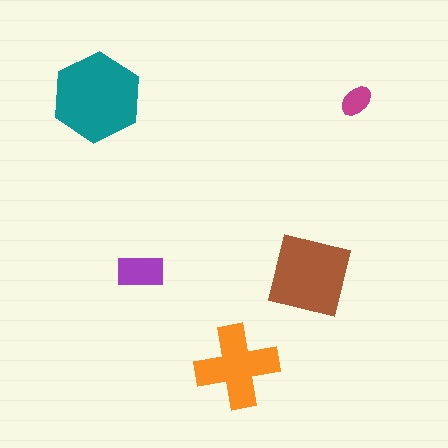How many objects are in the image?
There are 5 objects in the image.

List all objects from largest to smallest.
The teal hexagon, the brown square, the orange cross, the purple rectangle, the magenta ellipse.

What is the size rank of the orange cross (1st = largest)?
3rd.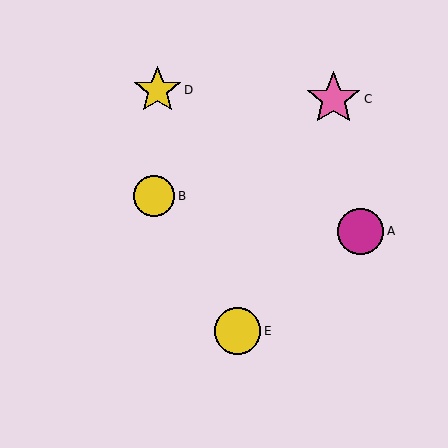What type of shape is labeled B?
Shape B is a yellow circle.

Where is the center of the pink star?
The center of the pink star is at (333, 99).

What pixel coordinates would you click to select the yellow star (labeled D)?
Click at (157, 90) to select the yellow star D.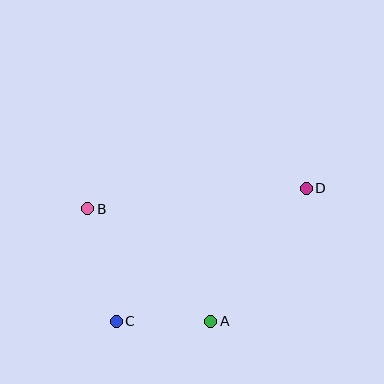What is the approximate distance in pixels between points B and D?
The distance between B and D is approximately 219 pixels.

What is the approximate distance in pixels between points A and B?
The distance between A and B is approximately 166 pixels.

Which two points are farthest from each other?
Points C and D are farthest from each other.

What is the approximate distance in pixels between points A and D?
The distance between A and D is approximately 164 pixels.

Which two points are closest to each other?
Points A and C are closest to each other.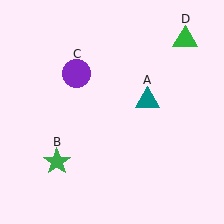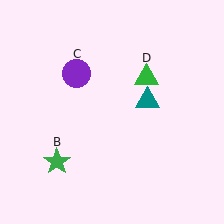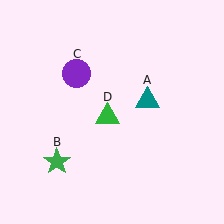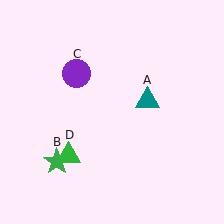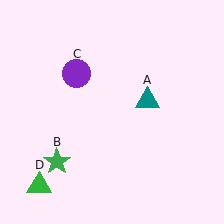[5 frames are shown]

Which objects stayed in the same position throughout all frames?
Teal triangle (object A) and green star (object B) and purple circle (object C) remained stationary.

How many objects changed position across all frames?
1 object changed position: green triangle (object D).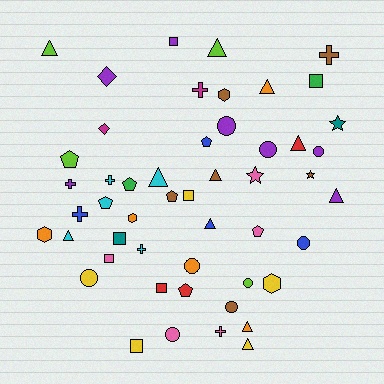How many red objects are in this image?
There are 3 red objects.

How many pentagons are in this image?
There are 7 pentagons.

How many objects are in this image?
There are 50 objects.